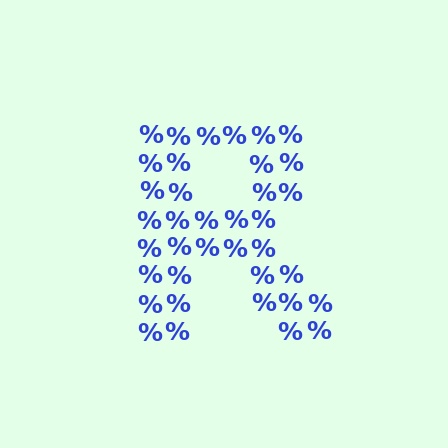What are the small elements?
The small elements are percent signs.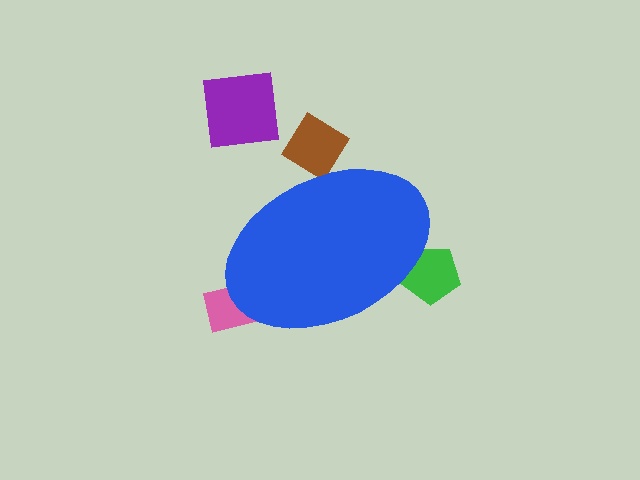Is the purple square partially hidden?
No, the purple square is fully visible.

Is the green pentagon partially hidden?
Yes, the green pentagon is partially hidden behind the blue ellipse.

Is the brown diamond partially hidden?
Yes, the brown diamond is partially hidden behind the blue ellipse.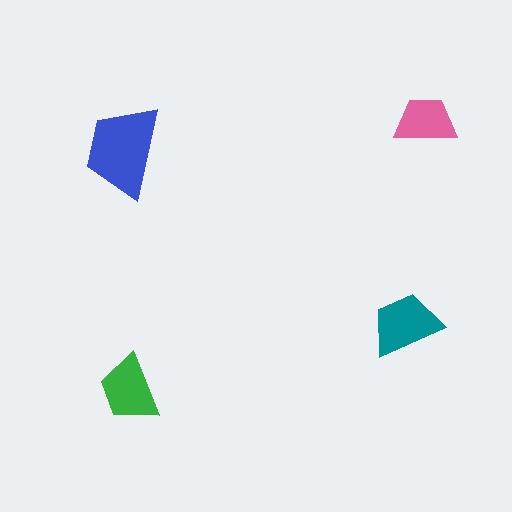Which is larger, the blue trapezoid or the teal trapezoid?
The blue one.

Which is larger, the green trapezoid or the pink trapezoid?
The green one.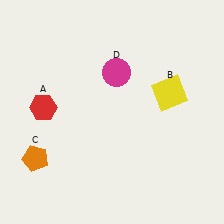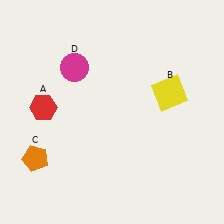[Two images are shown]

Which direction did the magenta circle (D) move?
The magenta circle (D) moved left.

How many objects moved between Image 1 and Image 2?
1 object moved between the two images.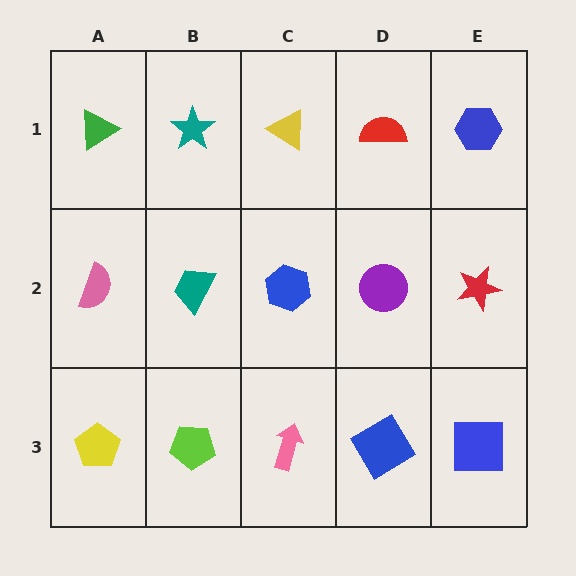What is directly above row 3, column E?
A red star.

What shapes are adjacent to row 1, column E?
A red star (row 2, column E), a red semicircle (row 1, column D).